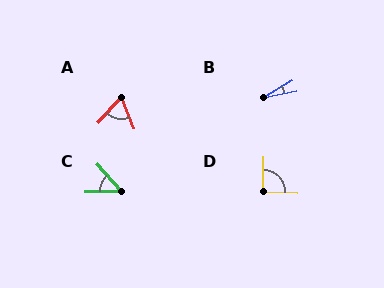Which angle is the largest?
D, at approximately 92 degrees.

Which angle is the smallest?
B, at approximately 20 degrees.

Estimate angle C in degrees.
Approximately 48 degrees.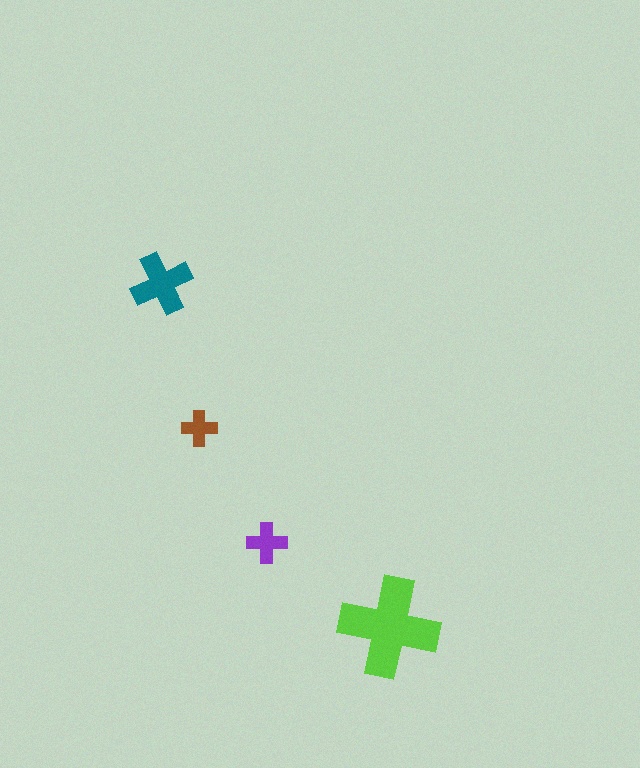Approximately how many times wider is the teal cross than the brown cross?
About 1.5 times wider.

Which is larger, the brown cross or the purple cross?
The purple one.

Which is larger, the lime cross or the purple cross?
The lime one.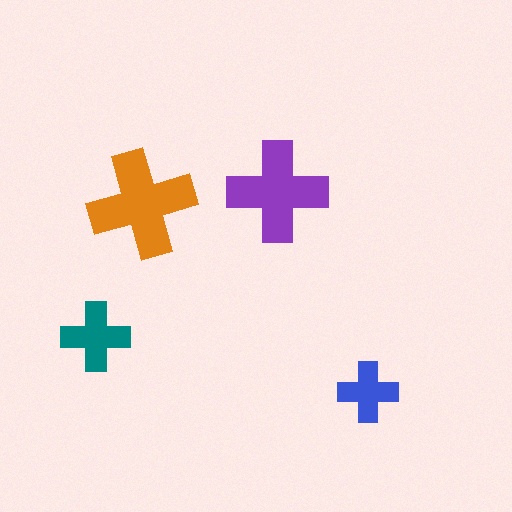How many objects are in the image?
There are 4 objects in the image.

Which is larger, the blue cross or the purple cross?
The purple one.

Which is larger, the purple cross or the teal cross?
The purple one.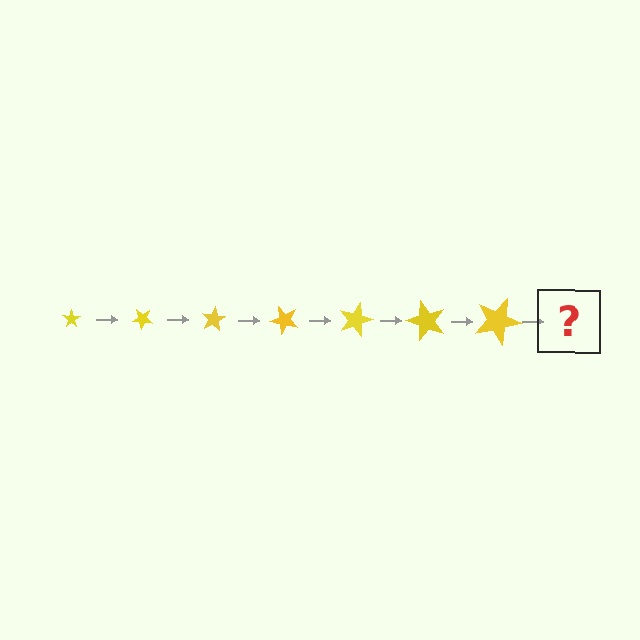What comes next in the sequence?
The next element should be a star, larger than the previous one and rotated 280 degrees from the start.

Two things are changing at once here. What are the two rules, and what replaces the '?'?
The two rules are that the star grows larger each step and it rotates 40 degrees each step. The '?' should be a star, larger than the previous one and rotated 280 degrees from the start.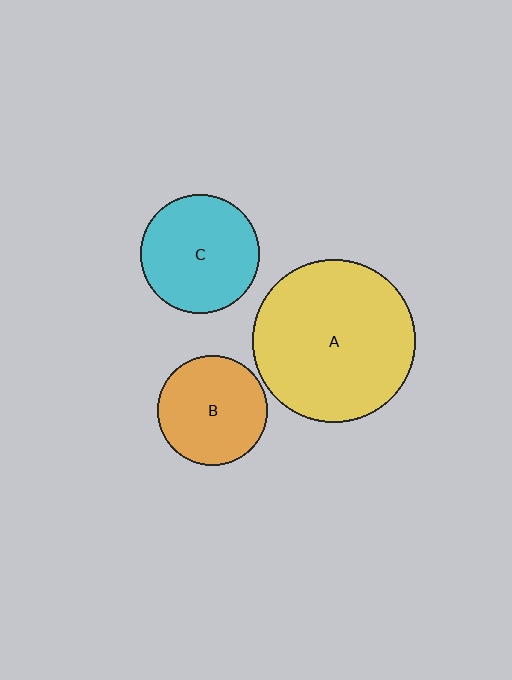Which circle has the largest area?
Circle A (yellow).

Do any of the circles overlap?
No, none of the circles overlap.